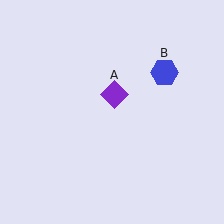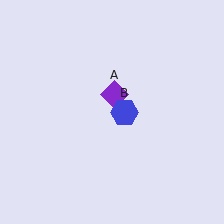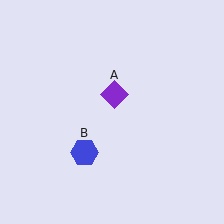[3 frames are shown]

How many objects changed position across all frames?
1 object changed position: blue hexagon (object B).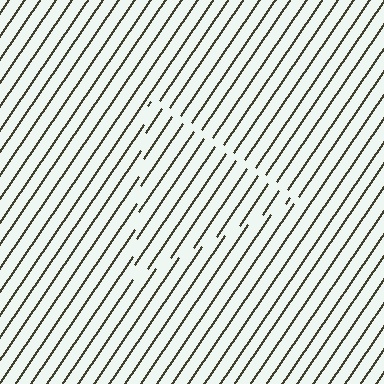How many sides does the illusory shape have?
3 sides — the line-ends trace a triangle.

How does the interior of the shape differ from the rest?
The interior of the shape contains the same grating, shifted by half a period — the contour is defined by the phase discontinuity where line-ends from the inner and outer gratings abut.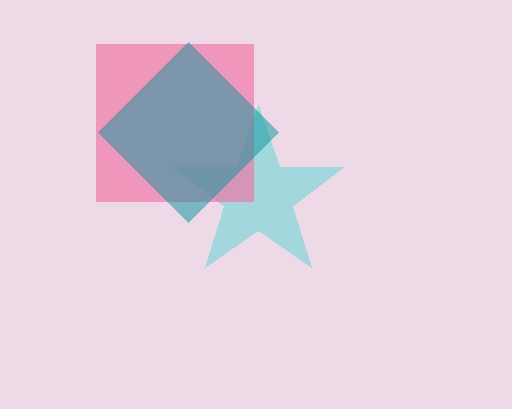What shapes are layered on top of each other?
The layered shapes are: a cyan star, a pink square, a teal diamond.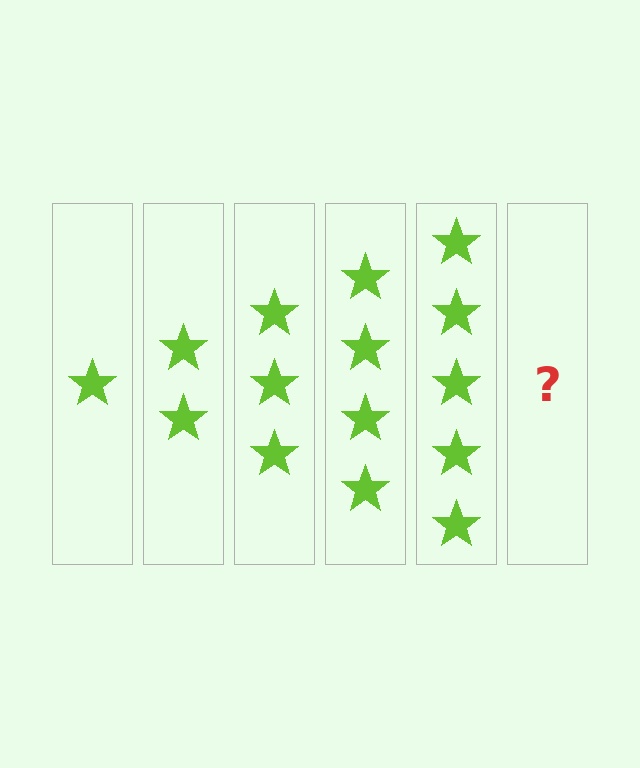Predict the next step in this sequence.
The next step is 6 stars.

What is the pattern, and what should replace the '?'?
The pattern is that each step adds one more star. The '?' should be 6 stars.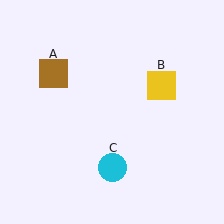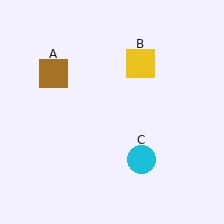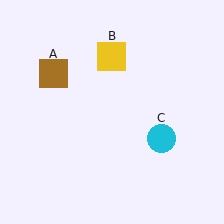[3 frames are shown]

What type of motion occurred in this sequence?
The yellow square (object B), cyan circle (object C) rotated counterclockwise around the center of the scene.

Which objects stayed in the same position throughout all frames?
Brown square (object A) remained stationary.